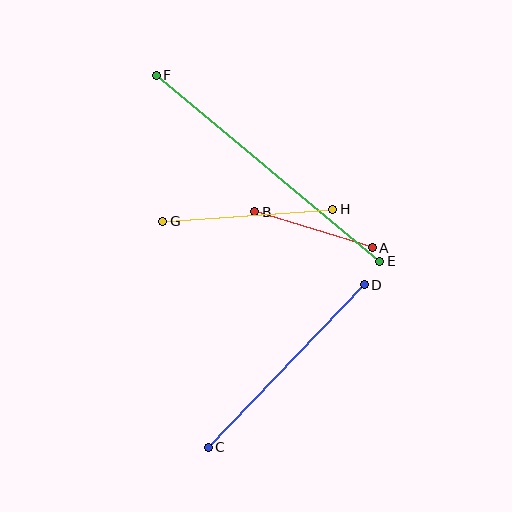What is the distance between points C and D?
The distance is approximately 226 pixels.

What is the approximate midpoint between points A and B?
The midpoint is at approximately (313, 230) pixels.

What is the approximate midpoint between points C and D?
The midpoint is at approximately (286, 366) pixels.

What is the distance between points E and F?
The distance is approximately 291 pixels.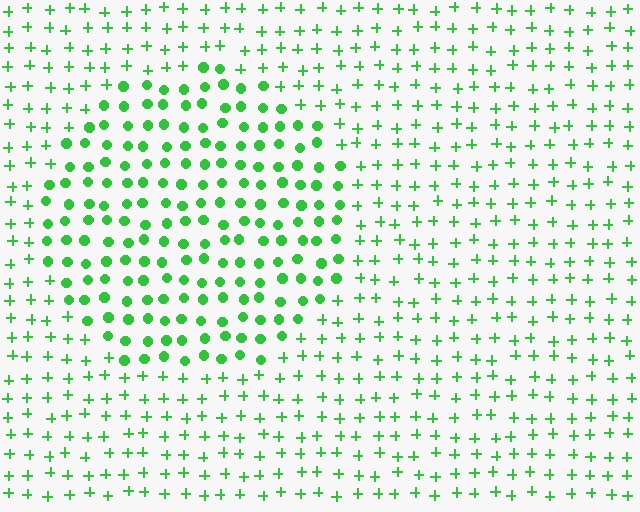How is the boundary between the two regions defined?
The boundary is defined by a change in element shape: circles inside vs. plus signs outside. All elements share the same color and spacing.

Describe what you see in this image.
The image is filled with small green elements arranged in a uniform grid. A circle-shaped region contains circles, while the surrounding area contains plus signs. The boundary is defined purely by the change in element shape.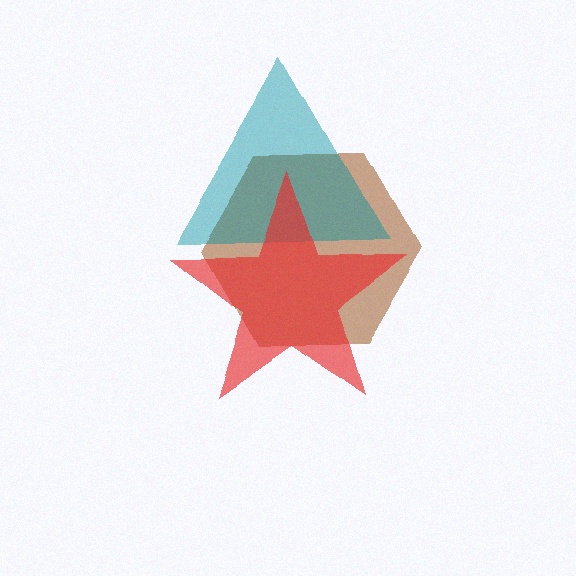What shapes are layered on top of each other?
The layered shapes are: a brown hexagon, a teal triangle, a red star.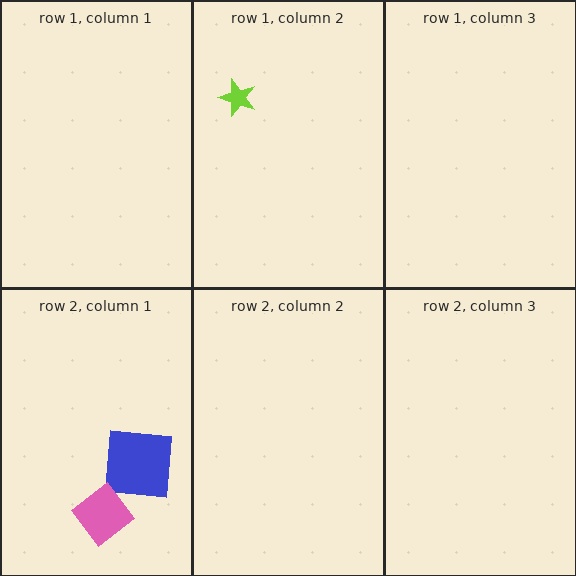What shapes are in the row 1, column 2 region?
The lime star.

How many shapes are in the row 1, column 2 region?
1.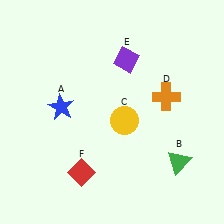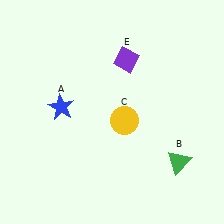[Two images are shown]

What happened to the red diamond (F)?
The red diamond (F) was removed in Image 2. It was in the bottom-left area of Image 1.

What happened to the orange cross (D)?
The orange cross (D) was removed in Image 2. It was in the top-right area of Image 1.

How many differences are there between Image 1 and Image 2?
There are 2 differences between the two images.